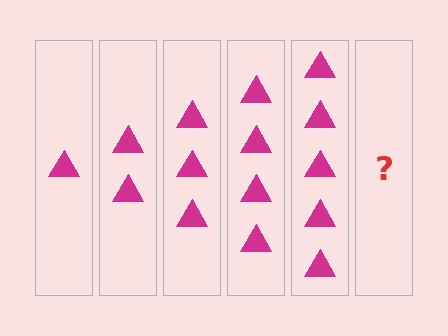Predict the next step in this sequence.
The next step is 6 triangles.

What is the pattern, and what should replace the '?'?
The pattern is that each step adds one more triangle. The '?' should be 6 triangles.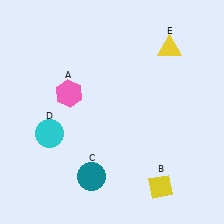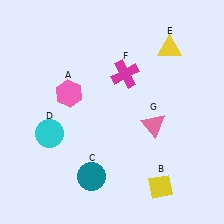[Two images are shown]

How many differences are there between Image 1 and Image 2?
There are 2 differences between the two images.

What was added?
A magenta cross (F), a pink triangle (G) were added in Image 2.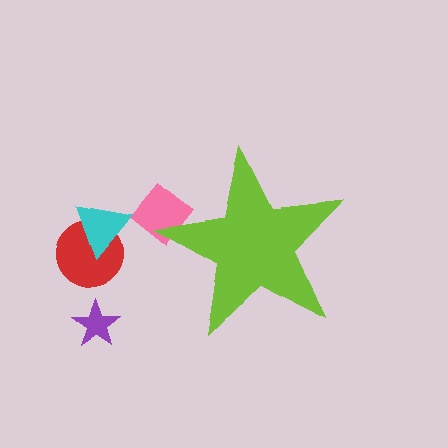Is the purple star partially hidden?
No, the purple star is fully visible.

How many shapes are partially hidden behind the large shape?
1 shape is partially hidden.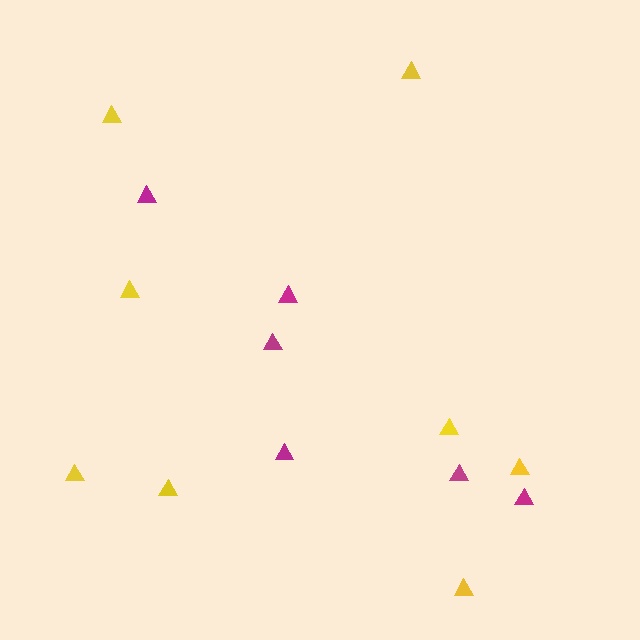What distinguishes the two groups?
There are 2 groups: one group of yellow triangles (8) and one group of magenta triangles (6).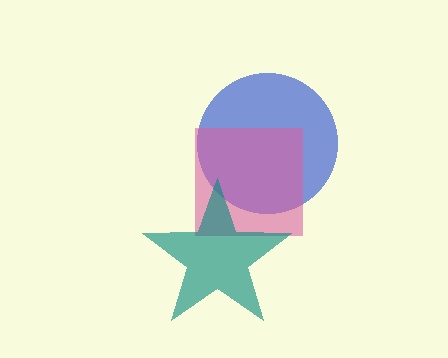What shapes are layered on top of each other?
The layered shapes are: a blue circle, a pink square, a teal star.